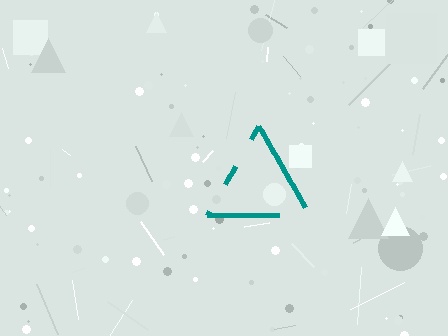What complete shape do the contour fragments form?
The contour fragments form a triangle.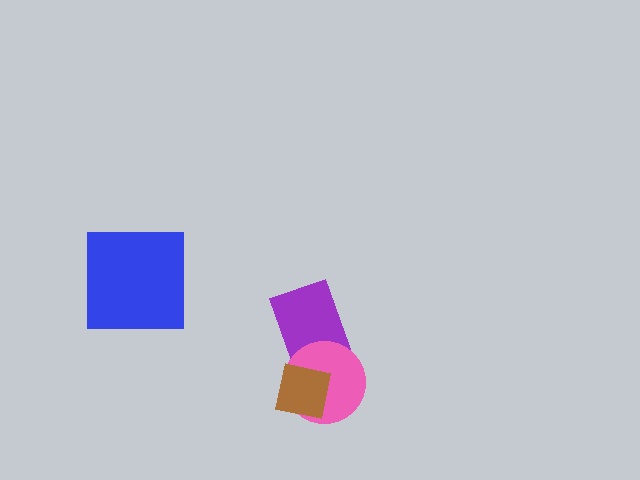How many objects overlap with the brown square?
2 objects overlap with the brown square.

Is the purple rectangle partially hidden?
Yes, it is partially covered by another shape.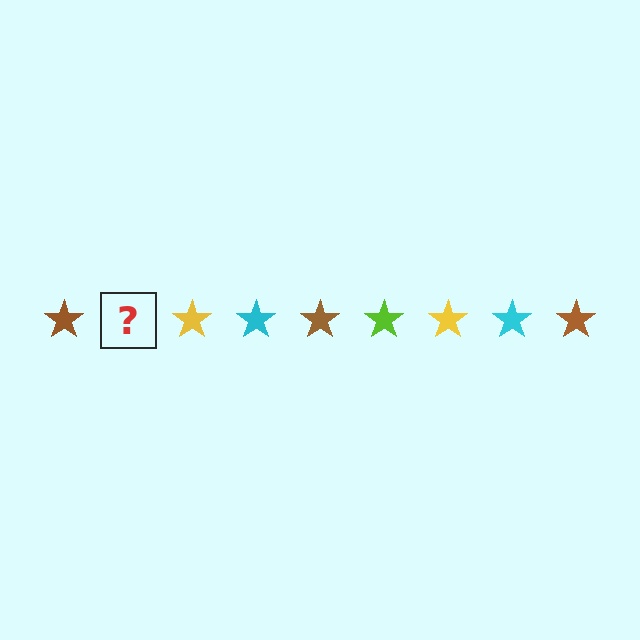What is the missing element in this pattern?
The missing element is a lime star.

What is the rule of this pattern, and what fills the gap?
The rule is that the pattern cycles through brown, lime, yellow, cyan stars. The gap should be filled with a lime star.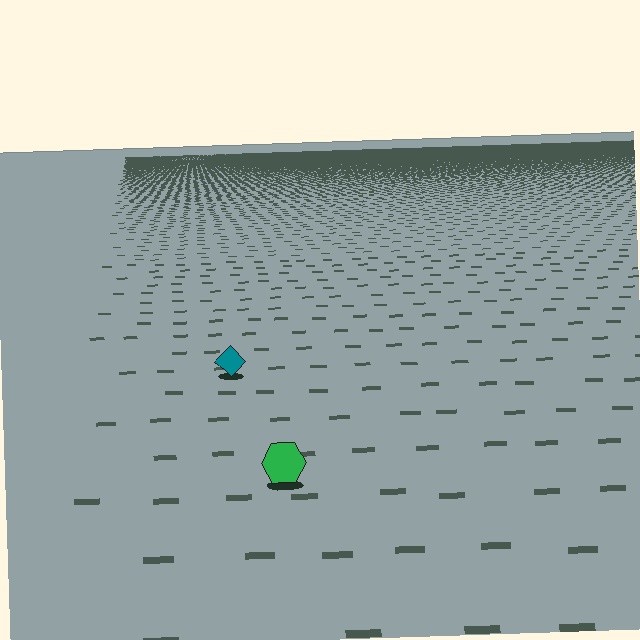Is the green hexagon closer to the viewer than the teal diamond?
Yes. The green hexagon is closer — you can tell from the texture gradient: the ground texture is coarser near it.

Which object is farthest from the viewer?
The teal diamond is farthest from the viewer. It appears smaller and the ground texture around it is denser.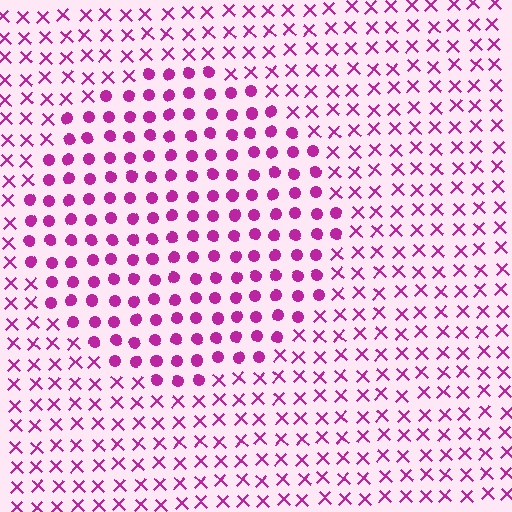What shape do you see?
I see a circle.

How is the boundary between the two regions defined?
The boundary is defined by a change in element shape: circles inside vs. X marks outside. All elements share the same color and spacing.